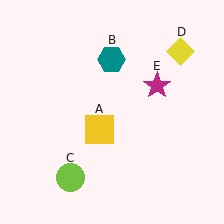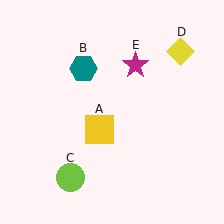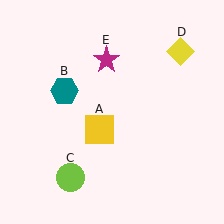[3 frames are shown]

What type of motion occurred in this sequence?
The teal hexagon (object B), magenta star (object E) rotated counterclockwise around the center of the scene.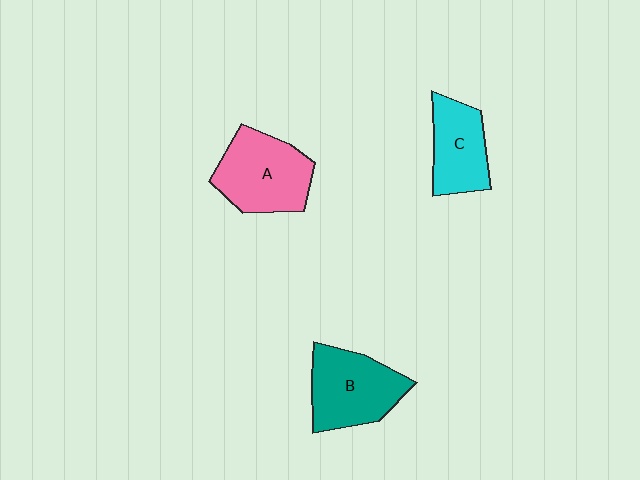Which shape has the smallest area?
Shape C (cyan).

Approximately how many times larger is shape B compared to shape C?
Approximately 1.3 times.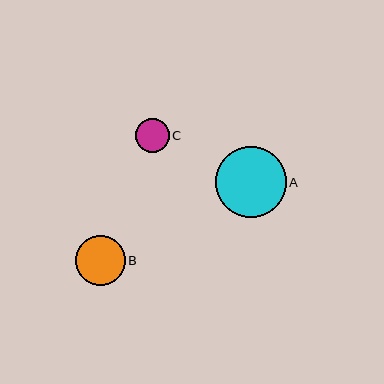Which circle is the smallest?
Circle C is the smallest with a size of approximately 34 pixels.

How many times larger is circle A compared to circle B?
Circle A is approximately 1.4 times the size of circle B.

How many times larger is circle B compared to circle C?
Circle B is approximately 1.5 times the size of circle C.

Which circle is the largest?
Circle A is the largest with a size of approximately 71 pixels.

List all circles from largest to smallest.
From largest to smallest: A, B, C.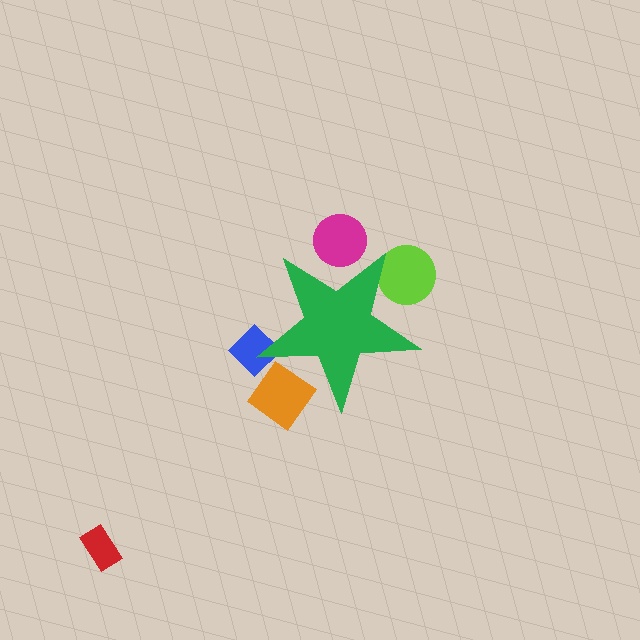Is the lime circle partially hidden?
Yes, the lime circle is partially hidden behind the green star.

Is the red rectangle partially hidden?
No, the red rectangle is fully visible.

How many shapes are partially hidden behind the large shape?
4 shapes are partially hidden.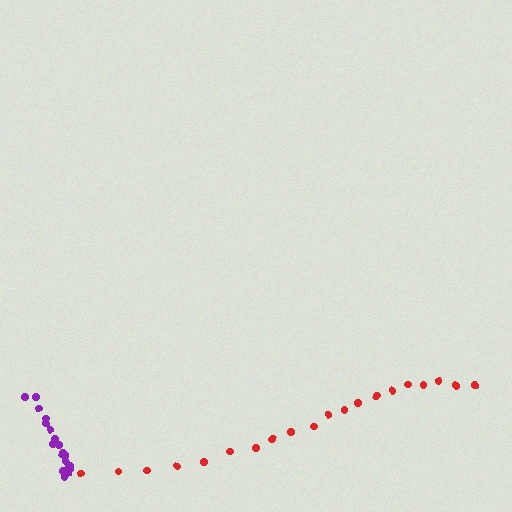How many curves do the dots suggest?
There are 2 distinct paths.